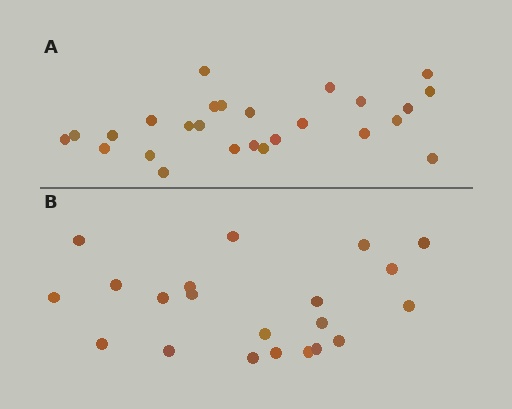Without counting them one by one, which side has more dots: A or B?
Region A (the top region) has more dots.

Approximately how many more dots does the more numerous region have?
Region A has about 5 more dots than region B.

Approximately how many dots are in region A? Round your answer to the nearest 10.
About 30 dots. (The exact count is 26, which rounds to 30.)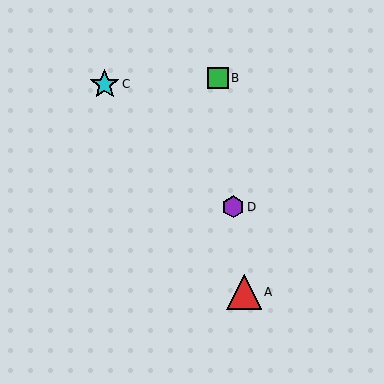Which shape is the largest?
The red triangle (labeled A) is the largest.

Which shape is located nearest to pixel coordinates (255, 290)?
The red triangle (labeled A) at (244, 292) is nearest to that location.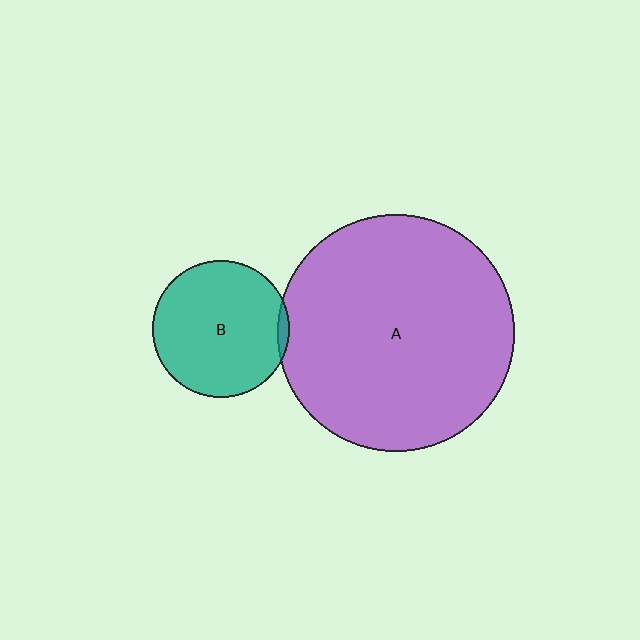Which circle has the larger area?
Circle A (purple).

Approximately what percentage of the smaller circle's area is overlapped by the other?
Approximately 5%.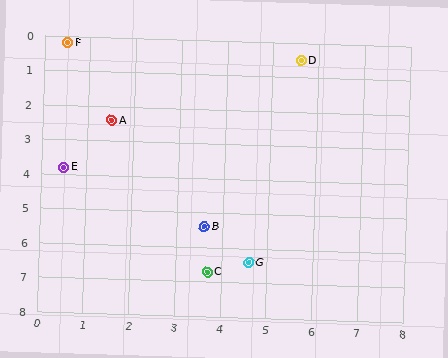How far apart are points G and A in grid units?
Points G and A are about 5.1 grid units apart.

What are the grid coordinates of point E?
Point E is at approximately (0.5, 3.8).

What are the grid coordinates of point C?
Point C is at approximately (3.7, 6.7).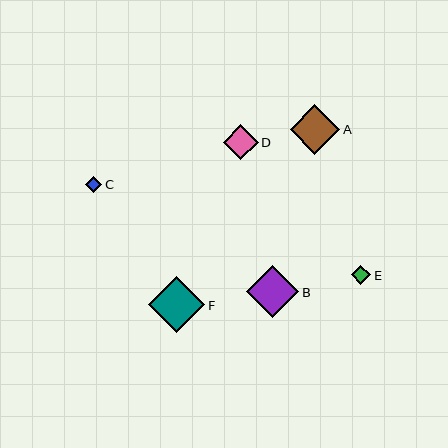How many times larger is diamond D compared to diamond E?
Diamond D is approximately 1.8 times the size of diamond E.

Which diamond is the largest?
Diamond F is the largest with a size of approximately 56 pixels.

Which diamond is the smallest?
Diamond C is the smallest with a size of approximately 17 pixels.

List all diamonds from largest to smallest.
From largest to smallest: F, B, A, D, E, C.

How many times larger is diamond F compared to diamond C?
Diamond F is approximately 3.3 times the size of diamond C.